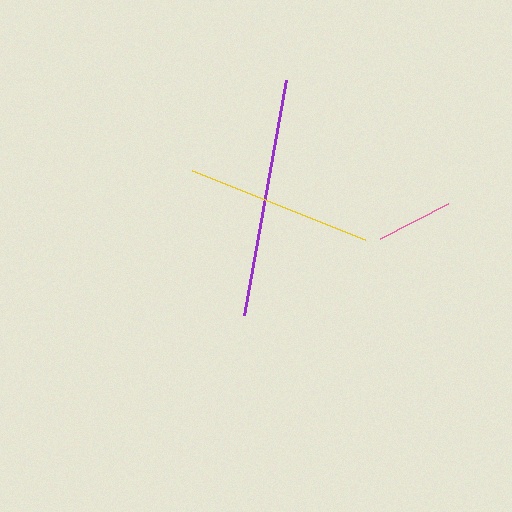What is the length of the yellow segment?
The yellow segment is approximately 186 pixels long.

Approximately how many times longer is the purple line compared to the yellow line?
The purple line is approximately 1.3 times the length of the yellow line.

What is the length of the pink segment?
The pink segment is approximately 77 pixels long.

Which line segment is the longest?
The purple line is the longest at approximately 239 pixels.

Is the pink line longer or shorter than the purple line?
The purple line is longer than the pink line.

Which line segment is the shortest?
The pink line is the shortest at approximately 77 pixels.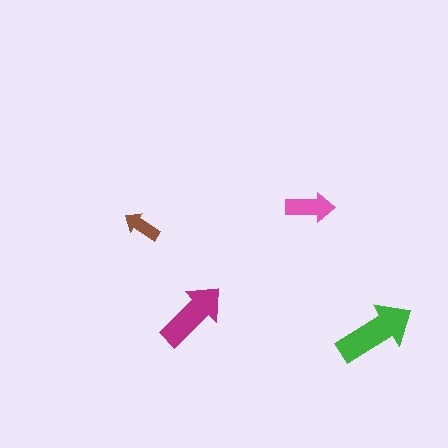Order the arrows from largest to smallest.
the green one, the magenta one, the pink one, the brown one.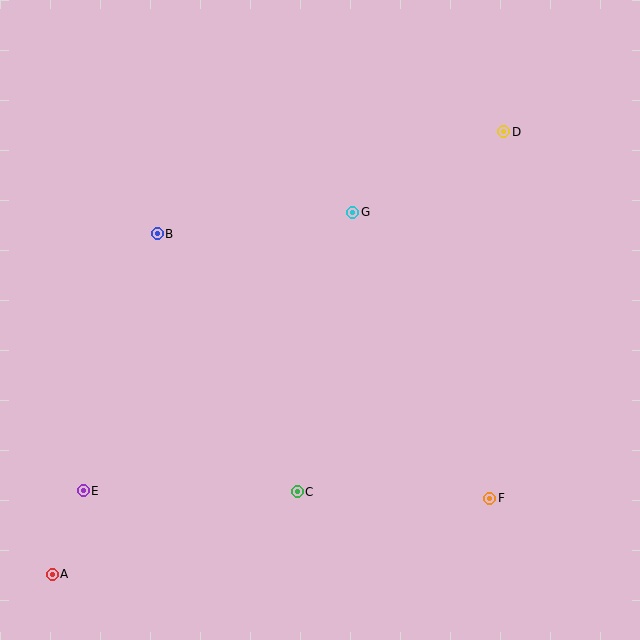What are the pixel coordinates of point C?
Point C is at (297, 492).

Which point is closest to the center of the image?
Point G at (353, 212) is closest to the center.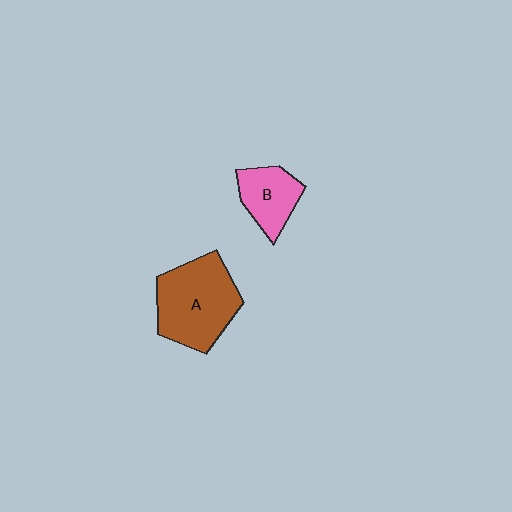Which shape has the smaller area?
Shape B (pink).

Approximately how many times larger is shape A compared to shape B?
Approximately 1.9 times.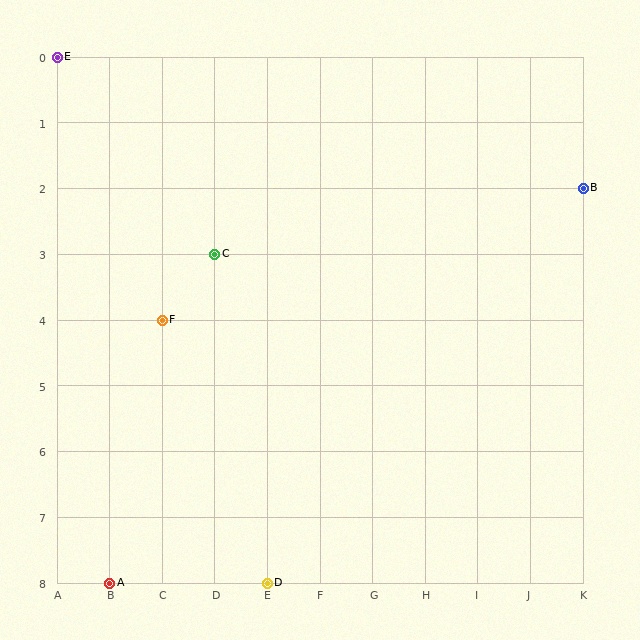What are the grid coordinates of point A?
Point A is at grid coordinates (B, 8).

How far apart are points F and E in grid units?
Points F and E are 2 columns and 4 rows apart (about 4.5 grid units diagonally).